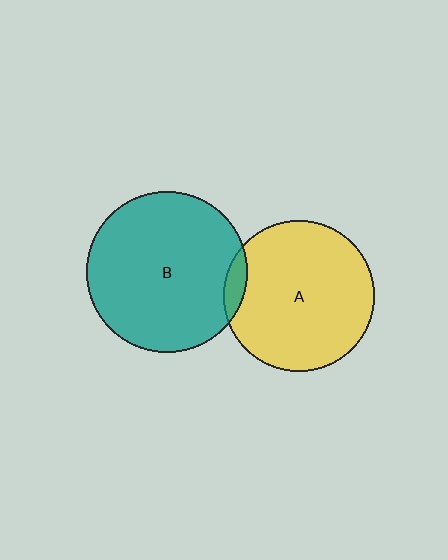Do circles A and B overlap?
Yes.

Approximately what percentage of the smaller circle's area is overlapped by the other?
Approximately 5%.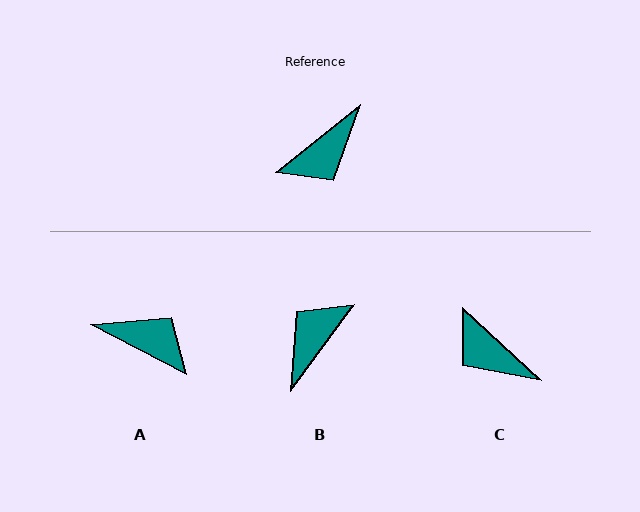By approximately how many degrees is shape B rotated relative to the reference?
Approximately 165 degrees clockwise.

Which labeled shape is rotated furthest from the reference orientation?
B, about 165 degrees away.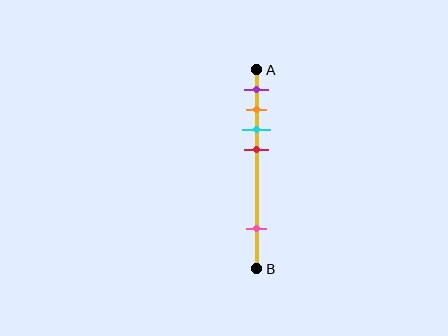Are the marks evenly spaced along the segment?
No, the marks are not evenly spaced.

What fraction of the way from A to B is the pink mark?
The pink mark is approximately 80% (0.8) of the way from A to B.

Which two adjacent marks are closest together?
The orange and cyan marks are the closest adjacent pair.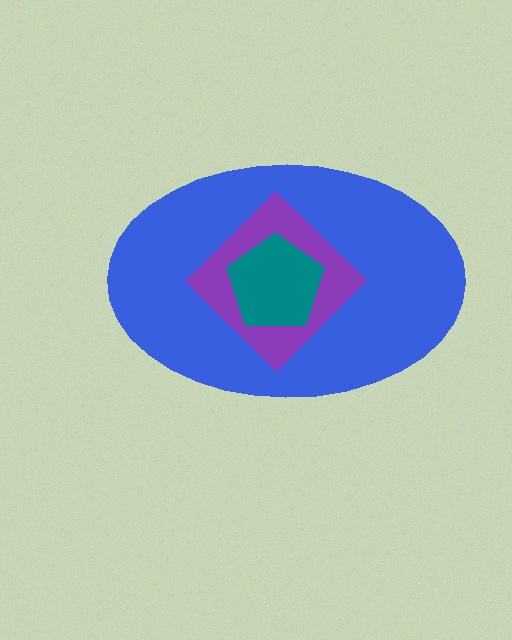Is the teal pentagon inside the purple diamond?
Yes.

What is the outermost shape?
The blue ellipse.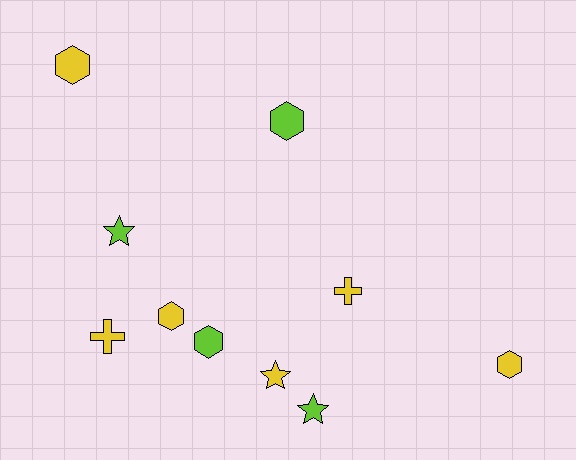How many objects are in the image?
There are 10 objects.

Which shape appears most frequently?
Hexagon, with 5 objects.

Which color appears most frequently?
Yellow, with 6 objects.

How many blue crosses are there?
There are no blue crosses.